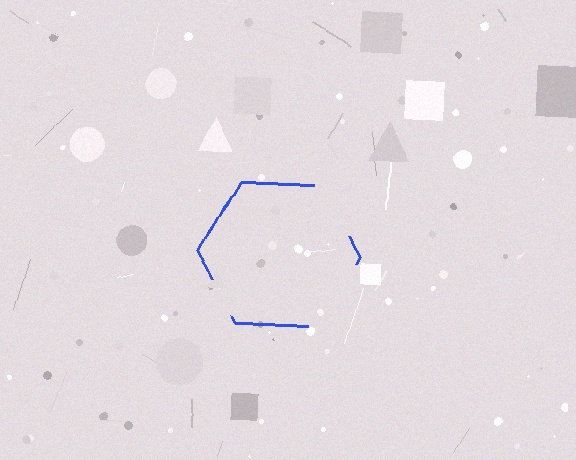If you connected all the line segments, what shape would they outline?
They would outline a hexagon.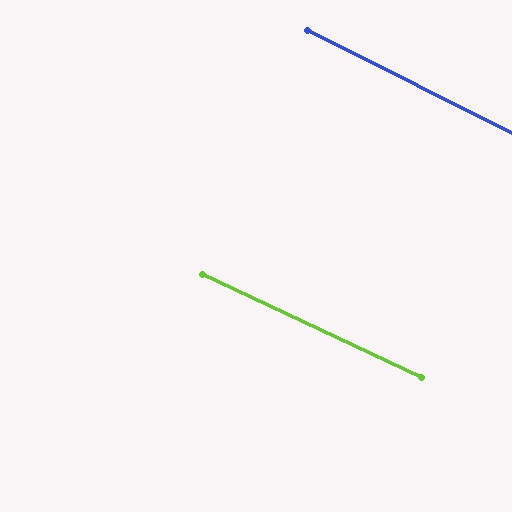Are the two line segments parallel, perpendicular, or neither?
Parallel — their directions differ by only 1.2°.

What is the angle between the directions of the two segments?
Approximately 1 degree.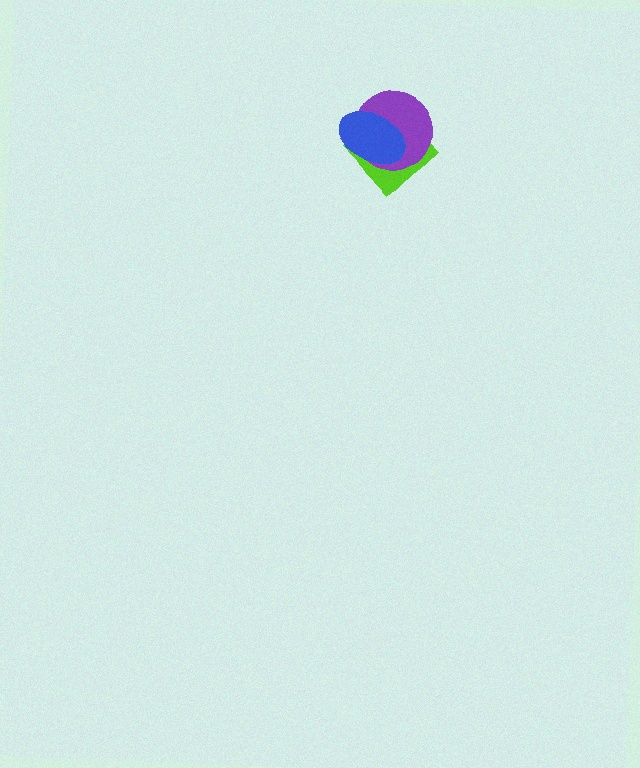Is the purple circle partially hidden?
Yes, it is partially covered by another shape.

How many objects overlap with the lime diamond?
2 objects overlap with the lime diamond.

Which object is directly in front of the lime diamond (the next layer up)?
The purple circle is directly in front of the lime diamond.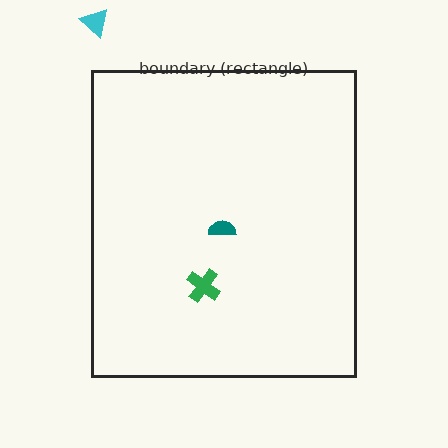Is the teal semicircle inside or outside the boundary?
Inside.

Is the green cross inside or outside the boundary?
Inside.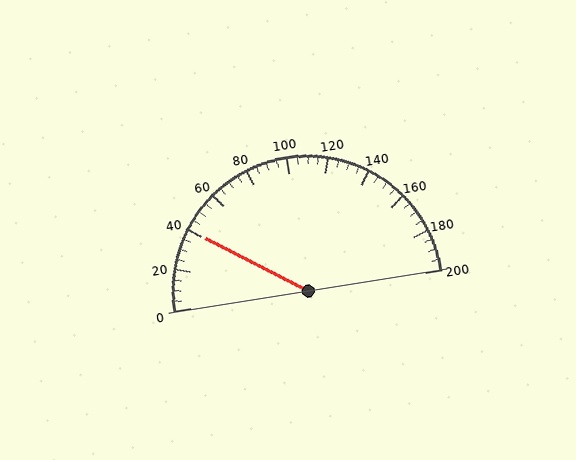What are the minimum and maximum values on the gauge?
The gauge ranges from 0 to 200.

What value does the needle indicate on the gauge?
The needle indicates approximately 40.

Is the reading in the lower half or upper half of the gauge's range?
The reading is in the lower half of the range (0 to 200).